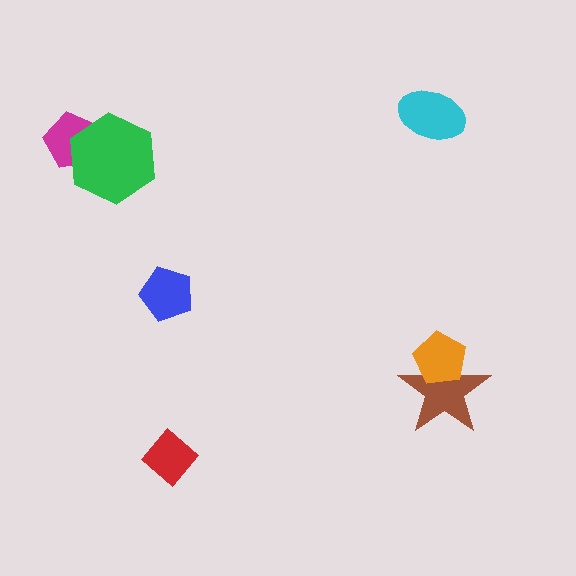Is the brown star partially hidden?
Yes, it is partially covered by another shape.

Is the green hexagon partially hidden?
No, no other shape covers it.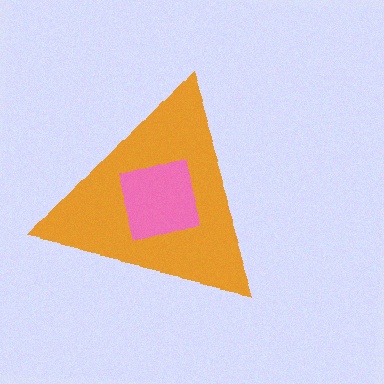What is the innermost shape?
The pink square.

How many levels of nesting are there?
2.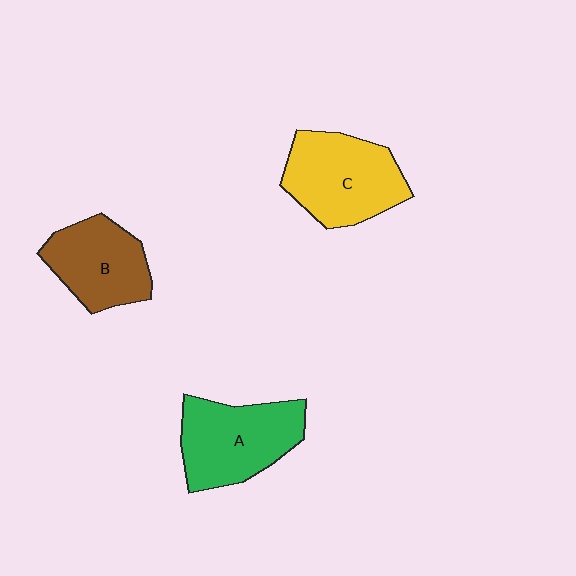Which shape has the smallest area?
Shape B (brown).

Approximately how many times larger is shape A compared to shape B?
Approximately 1.2 times.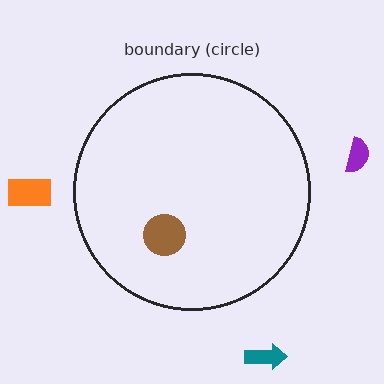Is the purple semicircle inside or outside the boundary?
Outside.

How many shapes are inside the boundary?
1 inside, 3 outside.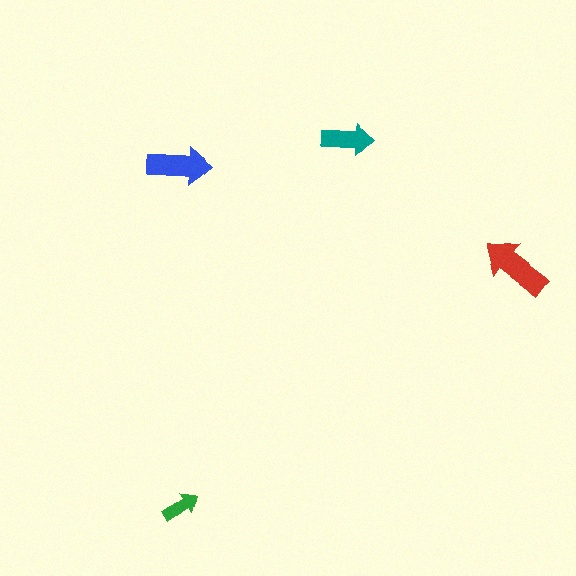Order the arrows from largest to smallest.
the red one, the blue one, the teal one, the green one.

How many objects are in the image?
There are 4 objects in the image.